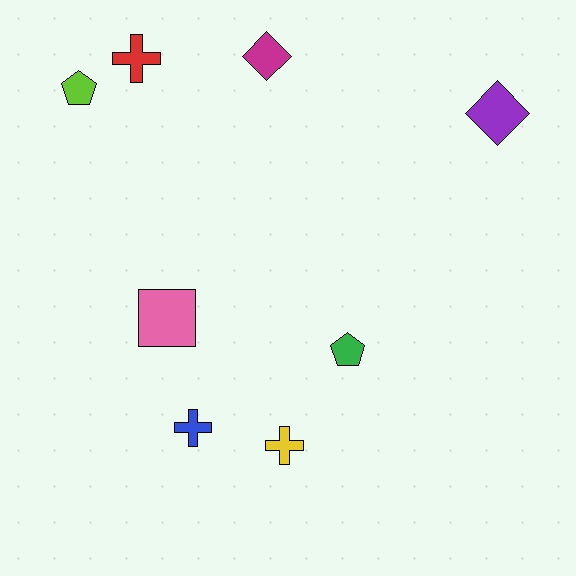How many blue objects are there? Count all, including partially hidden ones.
There is 1 blue object.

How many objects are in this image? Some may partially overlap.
There are 8 objects.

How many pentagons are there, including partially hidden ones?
There are 2 pentagons.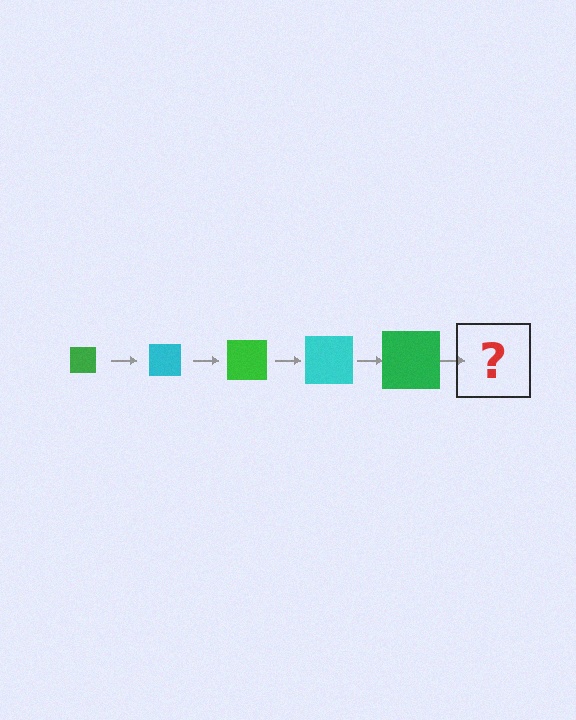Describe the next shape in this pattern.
It should be a cyan square, larger than the previous one.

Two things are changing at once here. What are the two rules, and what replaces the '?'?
The two rules are that the square grows larger each step and the color cycles through green and cyan. The '?' should be a cyan square, larger than the previous one.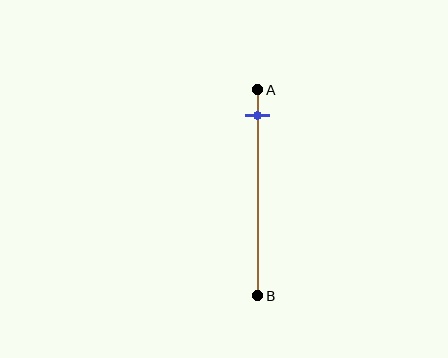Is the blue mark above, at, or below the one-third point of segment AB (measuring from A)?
The blue mark is above the one-third point of segment AB.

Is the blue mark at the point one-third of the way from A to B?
No, the mark is at about 10% from A, not at the 33% one-third point.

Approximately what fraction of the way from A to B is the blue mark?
The blue mark is approximately 10% of the way from A to B.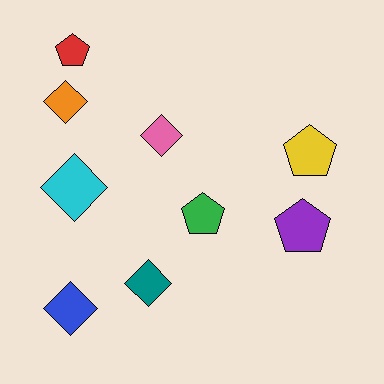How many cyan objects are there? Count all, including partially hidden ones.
There is 1 cyan object.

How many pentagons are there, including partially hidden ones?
There are 4 pentagons.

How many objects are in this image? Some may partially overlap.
There are 9 objects.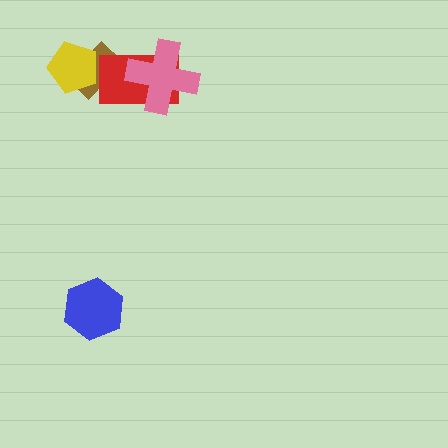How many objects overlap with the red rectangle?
2 objects overlap with the red rectangle.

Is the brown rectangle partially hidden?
Yes, it is partially covered by another shape.